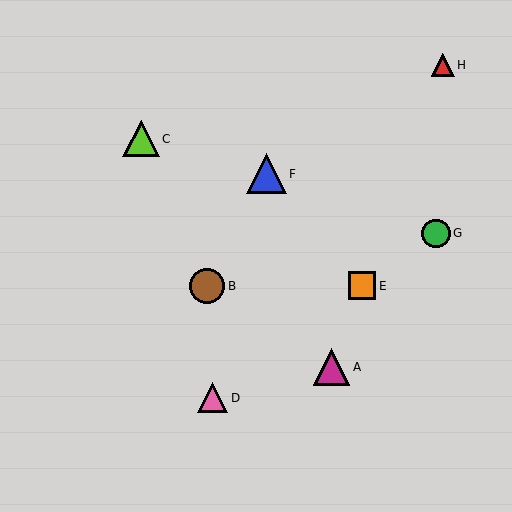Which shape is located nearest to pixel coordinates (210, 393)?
The pink triangle (labeled D) at (213, 398) is nearest to that location.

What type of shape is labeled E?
Shape E is an orange square.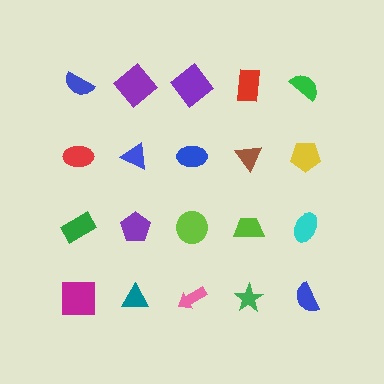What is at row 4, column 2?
A teal triangle.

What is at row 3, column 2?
A purple pentagon.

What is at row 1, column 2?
A purple diamond.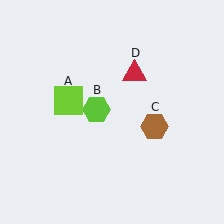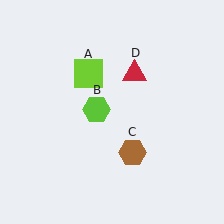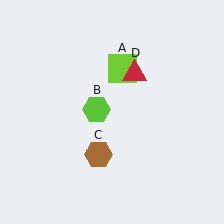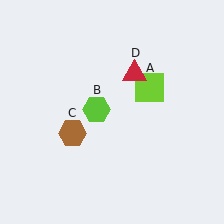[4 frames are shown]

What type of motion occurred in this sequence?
The lime square (object A), brown hexagon (object C) rotated clockwise around the center of the scene.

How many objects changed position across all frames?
2 objects changed position: lime square (object A), brown hexagon (object C).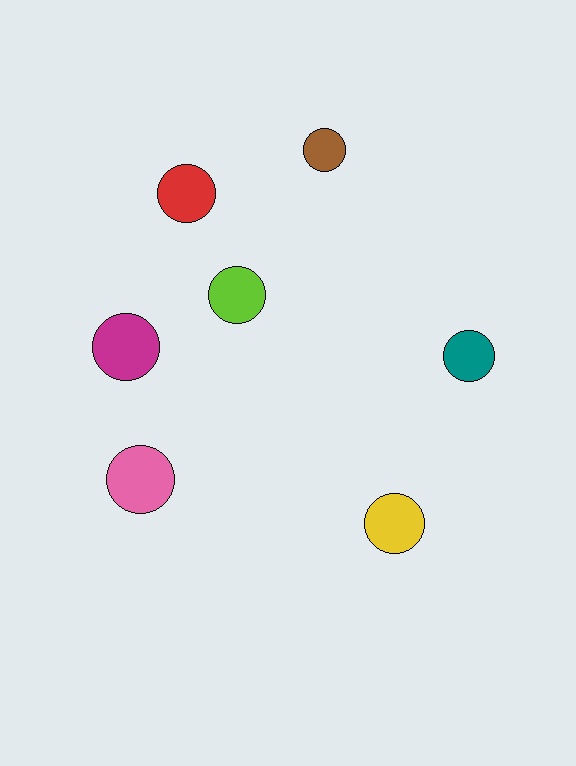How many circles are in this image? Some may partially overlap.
There are 7 circles.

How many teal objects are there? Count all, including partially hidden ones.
There is 1 teal object.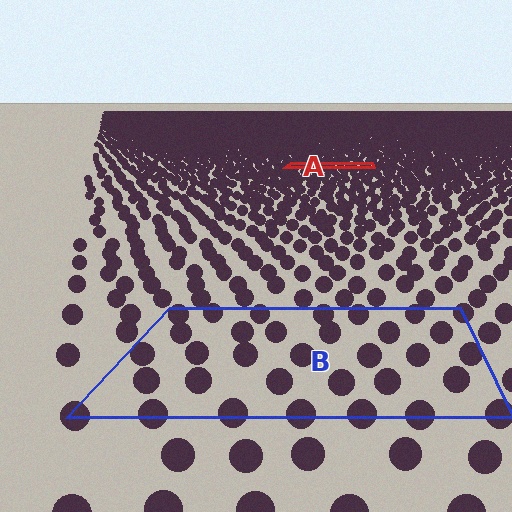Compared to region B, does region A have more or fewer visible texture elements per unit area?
Region A has more texture elements per unit area — they are packed more densely because it is farther away.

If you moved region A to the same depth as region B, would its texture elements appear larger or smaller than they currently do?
They would appear larger. At a closer depth, the same texture elements are projected at a bigger on-screen size.